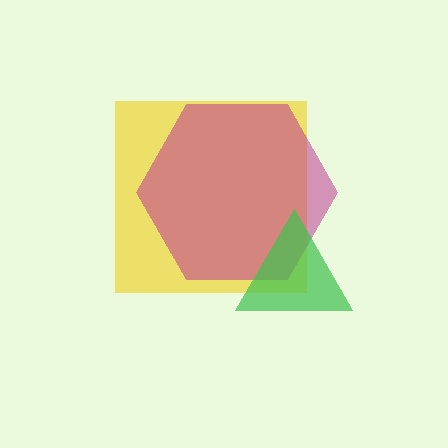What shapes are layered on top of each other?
The layered shapes are: a yellow square, a magenta hexagon, a green triangle.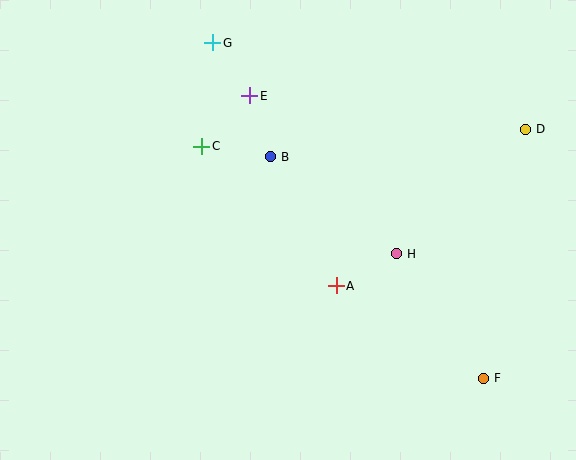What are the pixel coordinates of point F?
Point F is at (484, 378).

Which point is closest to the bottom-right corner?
Point F is closest to the bottom-right corner.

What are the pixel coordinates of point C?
Point C is at (202, 146).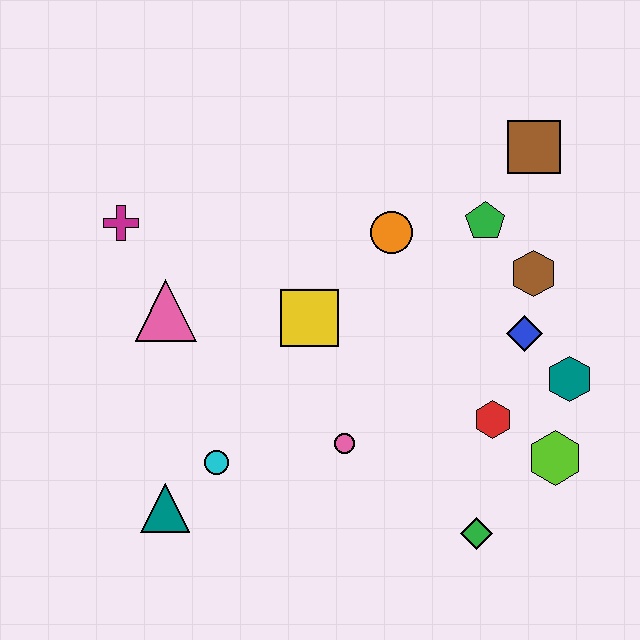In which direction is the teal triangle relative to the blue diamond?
The teal triangle is to the left of the blue diamond.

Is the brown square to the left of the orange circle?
No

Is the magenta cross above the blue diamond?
Yes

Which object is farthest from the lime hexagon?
The magenta cross is farthest from the lime hexagon.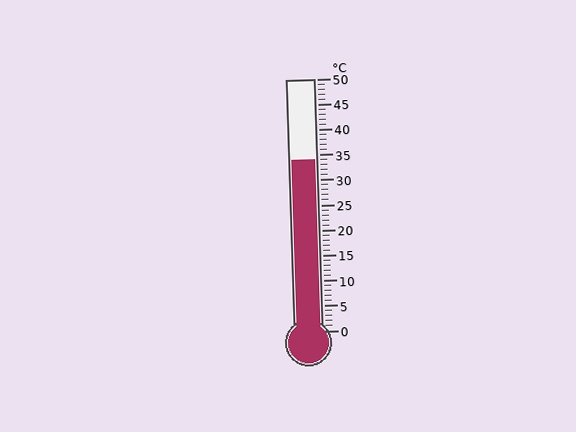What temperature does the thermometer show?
The thermometer shows approximately 34°C.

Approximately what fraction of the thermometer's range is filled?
The thermometer is filled to approximately 70% of its range.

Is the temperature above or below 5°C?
The temperature is above 5°C.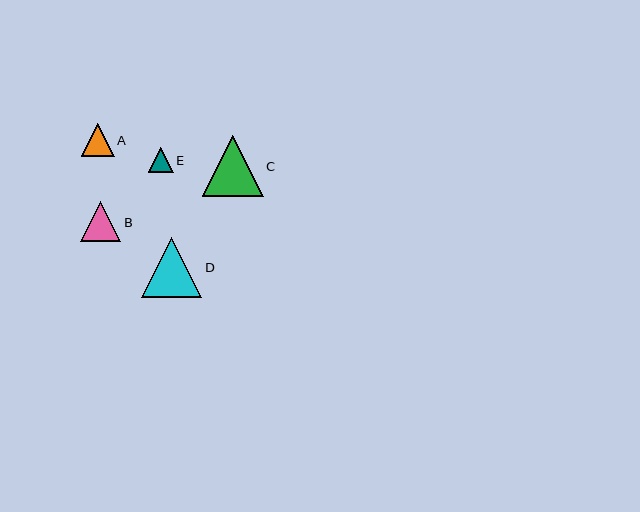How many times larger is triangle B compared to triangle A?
Triangle B is approximately 1.2 times the size of triangle A.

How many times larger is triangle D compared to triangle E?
Triangle D is approximately 2.4 times the size of triangle E.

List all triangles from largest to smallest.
From largest to smallest: C, D, B, A, E.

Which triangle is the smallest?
Triangle E is the smallest with a size of approximately 25 pixels.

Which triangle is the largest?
Triangle C is the largest with a size of approximately 61 pixels.